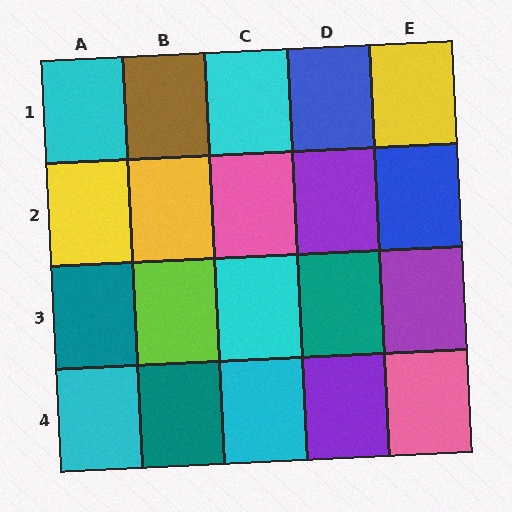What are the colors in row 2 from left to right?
Yellow, yellow, pink, purple, blue.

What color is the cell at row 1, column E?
Yellow.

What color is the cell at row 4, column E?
Pink.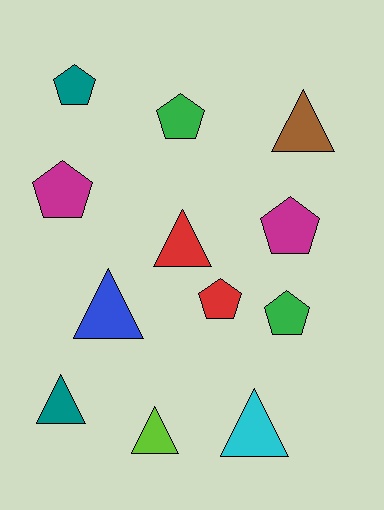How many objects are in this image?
There are 12 objects.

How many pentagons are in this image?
There are 6 pentagons.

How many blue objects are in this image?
There is 1 blue object.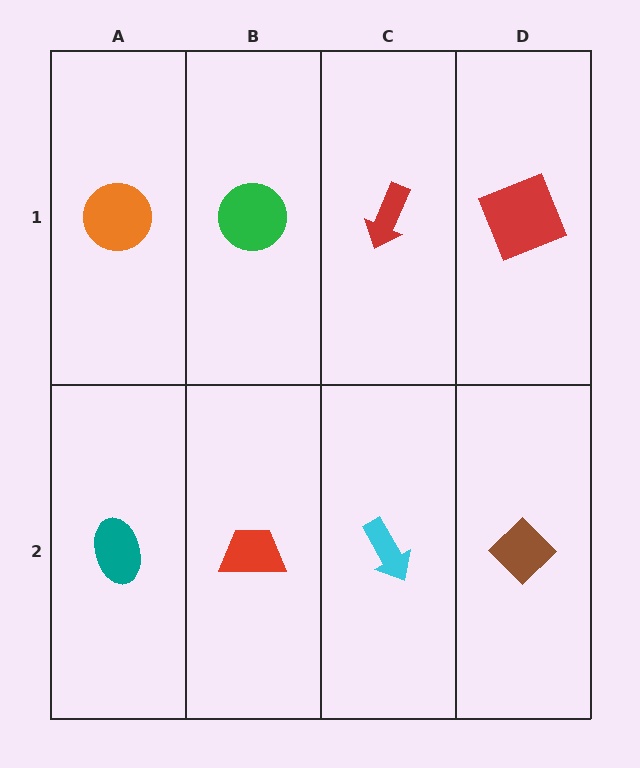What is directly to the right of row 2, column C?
A brown diamond.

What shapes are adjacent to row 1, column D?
A brown diamond (row 2, column D), a red arrow (row 1, column C).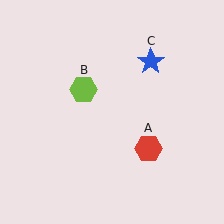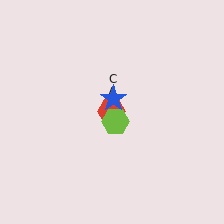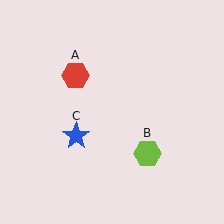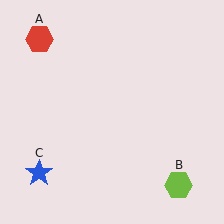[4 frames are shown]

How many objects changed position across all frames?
3 objects changed position: red hexagon (object A), lime hexagon (object B), blue star (object C).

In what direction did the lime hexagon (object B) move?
The lime hexagon (object B) moved down and to the right.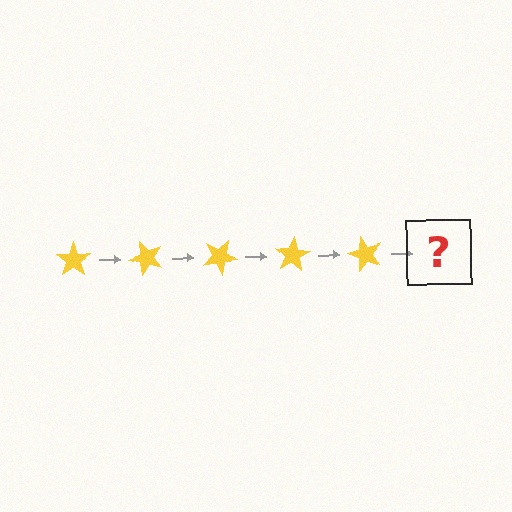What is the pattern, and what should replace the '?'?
The pattern is that the star rotates 50 degrees each step. The '?' should be a yellow star rotated 250 degrees.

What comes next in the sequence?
The next element should be a yellow star rotated 250 degrees.